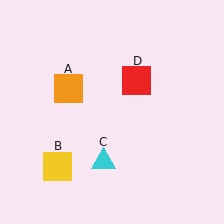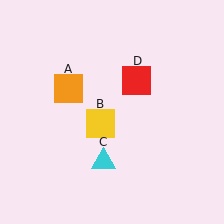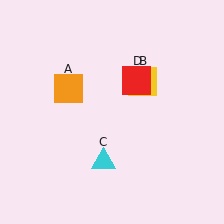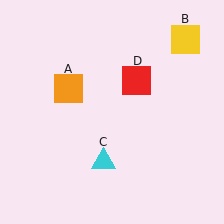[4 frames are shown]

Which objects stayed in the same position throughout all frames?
Orange square (object A) and cyan triangle (object C) and red square (object D) remained stationary.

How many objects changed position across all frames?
1 object changed position: yellow square (object B).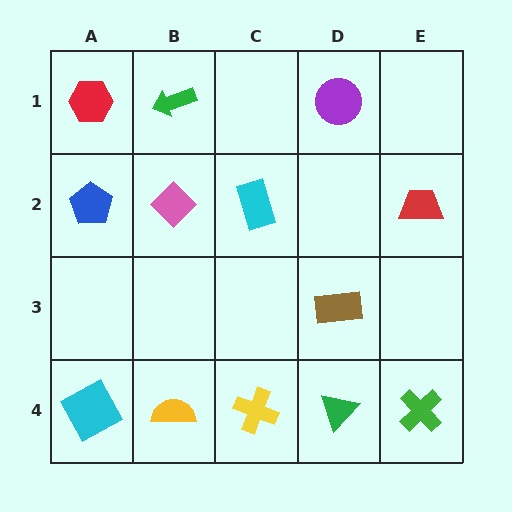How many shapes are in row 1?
3 shapes.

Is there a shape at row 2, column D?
No, that cell is empty.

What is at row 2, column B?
A pink diamond.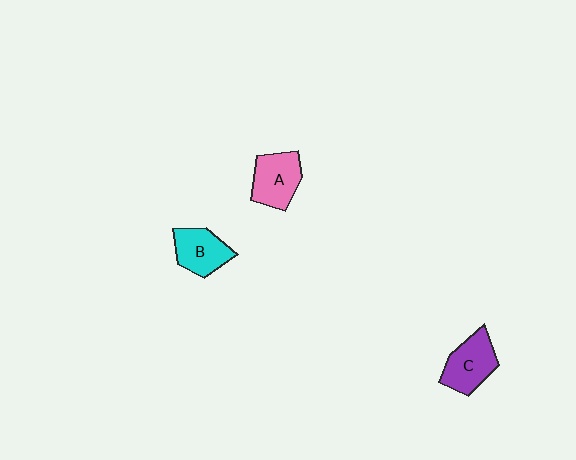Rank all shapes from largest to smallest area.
From largest to smallest: C (purple), A (pink), B (cyan).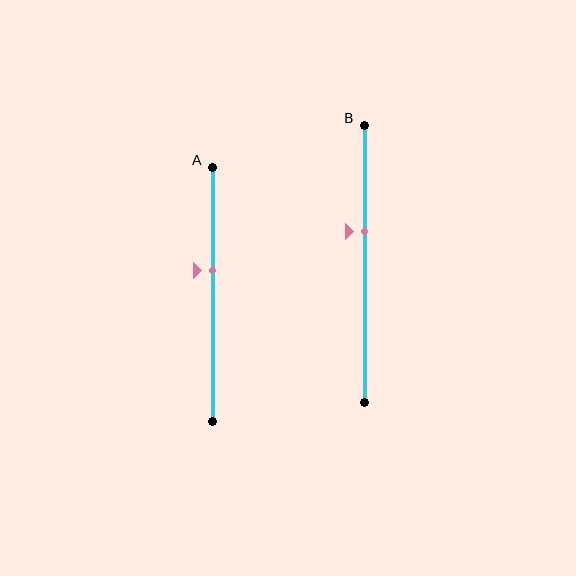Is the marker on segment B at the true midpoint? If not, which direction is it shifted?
No, the marker on segment B is shifted upward by about 12% of the segment length.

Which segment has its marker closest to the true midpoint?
Segment A has its marker closest to the true midpoint.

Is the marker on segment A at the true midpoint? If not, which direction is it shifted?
No, the marker on segment A is shifted upward by about 9% of the segment length.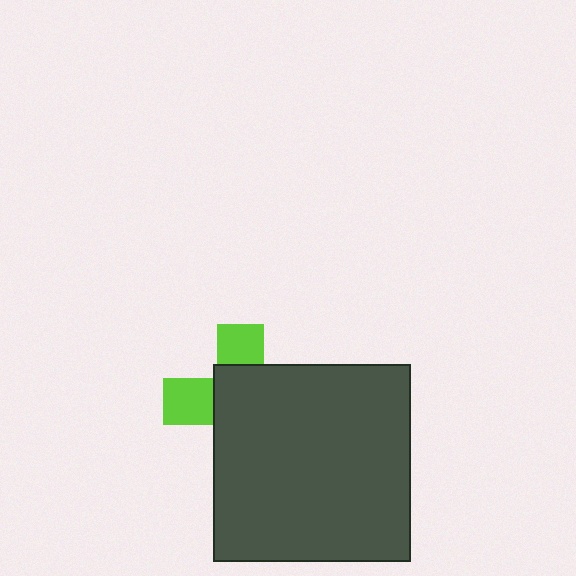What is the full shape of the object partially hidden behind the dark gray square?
The partially hidden object is a lime cross.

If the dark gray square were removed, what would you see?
You would see the complete lime cross.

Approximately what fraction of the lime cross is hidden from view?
Roughly 65% of the lime cross is hidden behind the dark gray square.